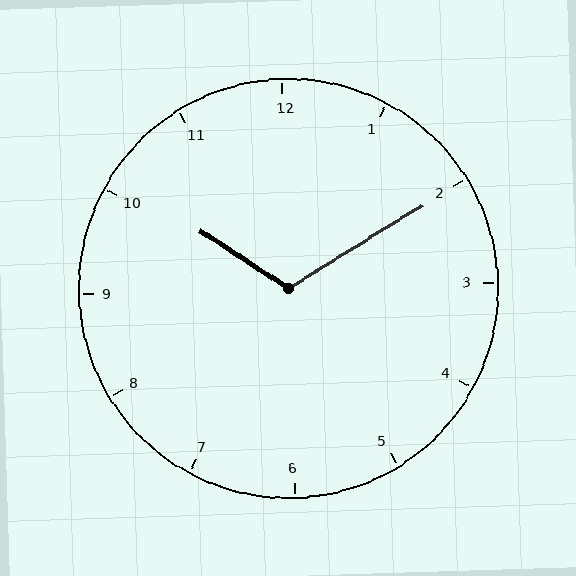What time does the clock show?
10:10.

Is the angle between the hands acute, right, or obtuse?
It is obtuse.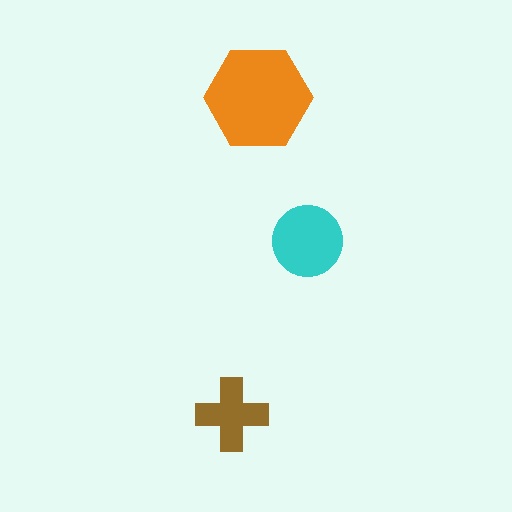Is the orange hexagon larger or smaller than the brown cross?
Larger.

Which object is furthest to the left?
The brown cross is leftmost.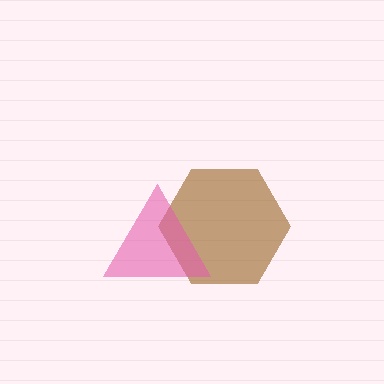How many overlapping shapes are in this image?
There are 2 overlapping shapes in the image.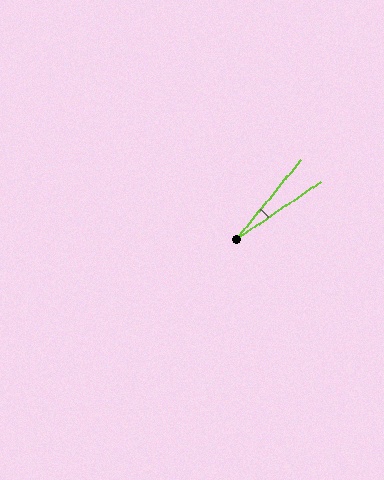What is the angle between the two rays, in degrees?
Approximately 16 degrees.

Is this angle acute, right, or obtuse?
It is acute.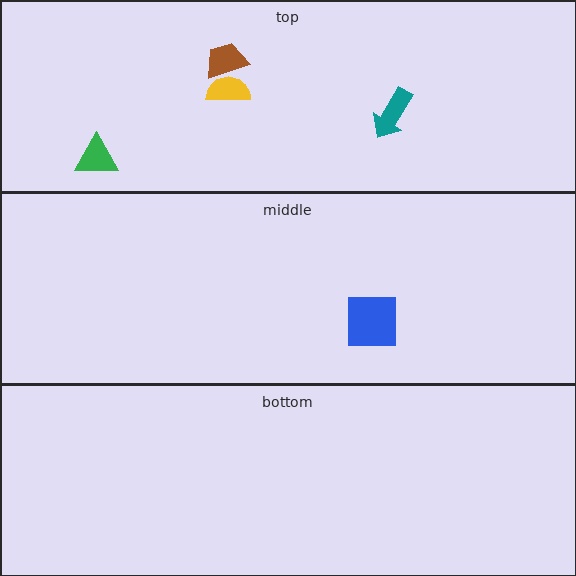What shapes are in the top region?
The green triangle, the teal arrow, the brown trapezoid, the yellow semicircle.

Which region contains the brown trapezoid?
The top region.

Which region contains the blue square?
The middle region.